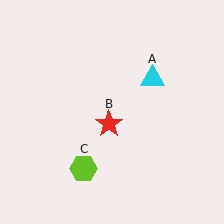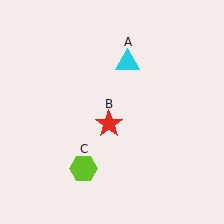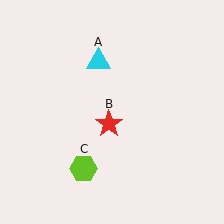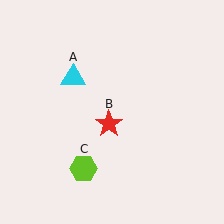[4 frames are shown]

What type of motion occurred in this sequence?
The cyan triangle (object A) rotated counterclockwise around the center of the scene.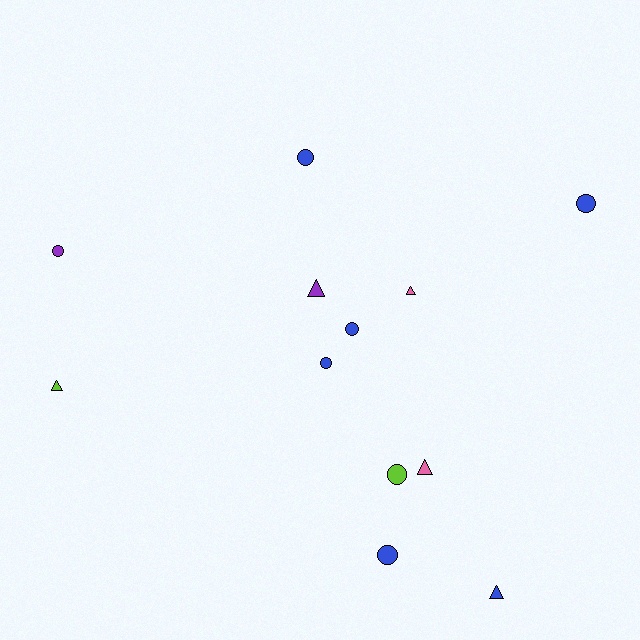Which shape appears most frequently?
Circle, with 7 objects.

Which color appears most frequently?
Blue, with 6 objects.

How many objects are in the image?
There are 12 objects.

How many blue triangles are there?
There is 1 blue triangle.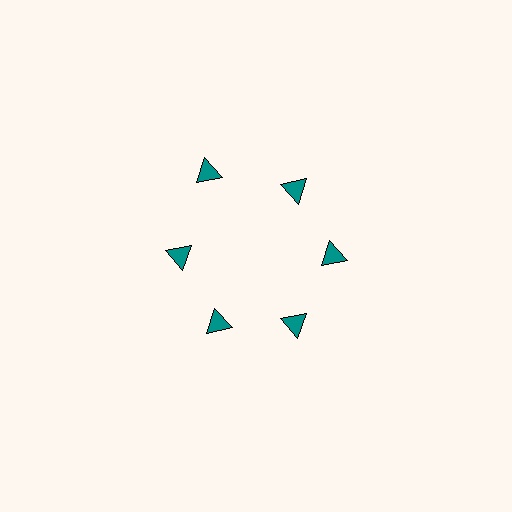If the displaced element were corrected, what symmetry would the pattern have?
It would have 6-fold rotational symmetry — the pattern would map onto itself every 60 degrees.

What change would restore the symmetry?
The symmetry would be restored by moving it inward, back onto the ring so that all 6 triangles sit at equal angles and equal distance from the center.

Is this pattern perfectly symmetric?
No. The 6 teal triangles are arranged in a ring, but one element near the 11 o'clock position is pushed outward from the center, breaking the 6-fold rotational symmetry.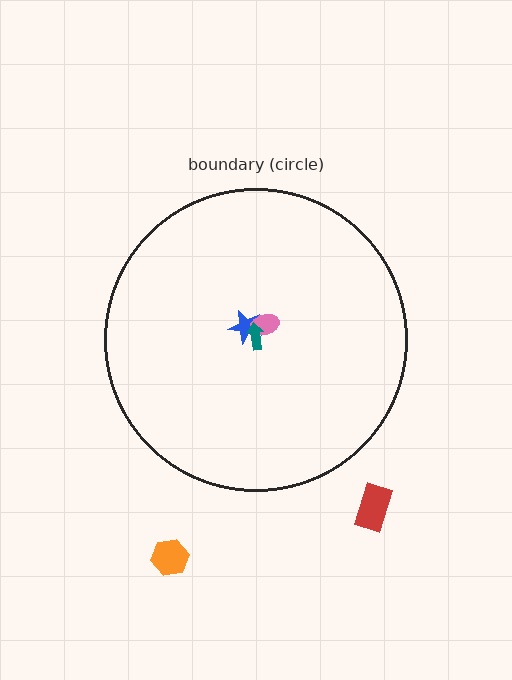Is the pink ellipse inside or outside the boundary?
Inside.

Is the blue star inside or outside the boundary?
Inside.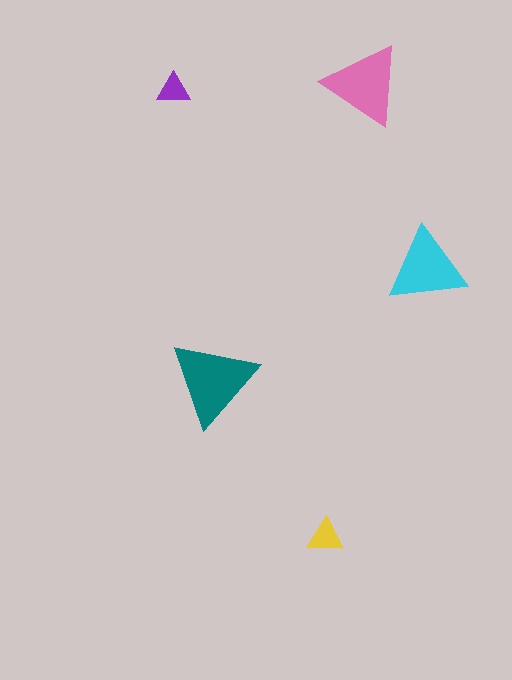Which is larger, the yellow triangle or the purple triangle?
The yellow one.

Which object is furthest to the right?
The cyan triangle is rightmost.